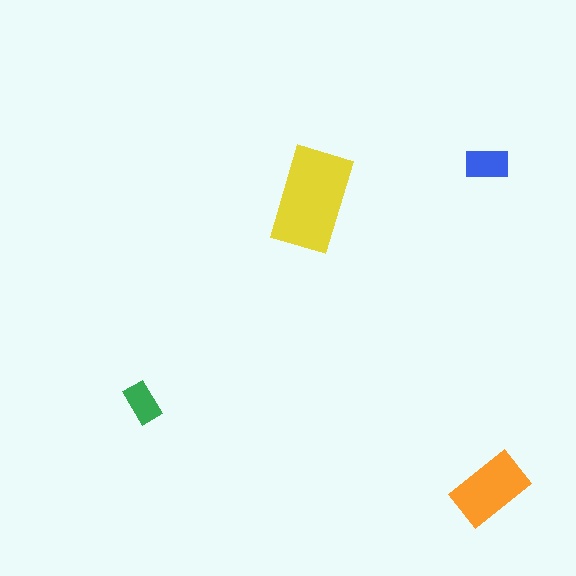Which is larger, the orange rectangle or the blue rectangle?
The orange one.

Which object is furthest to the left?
The green rectangle is leftmost.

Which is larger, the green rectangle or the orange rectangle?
The orange one.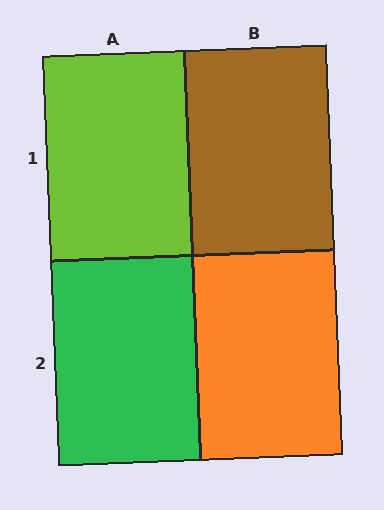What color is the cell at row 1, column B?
Brown.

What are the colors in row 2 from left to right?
Green, orange.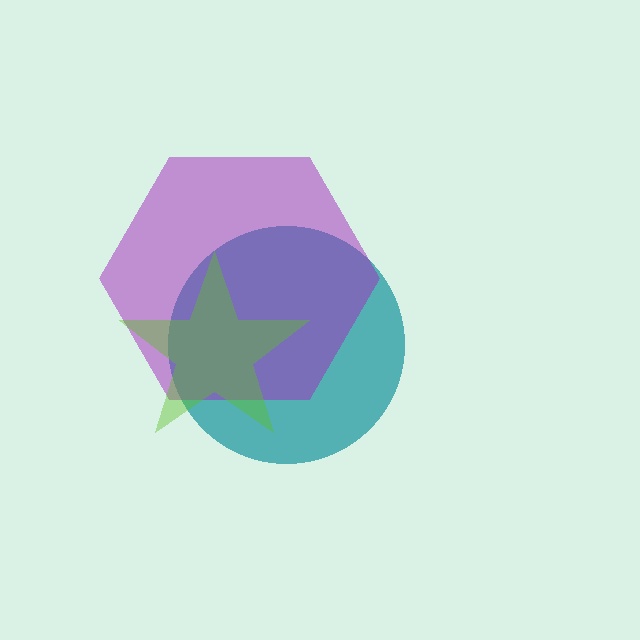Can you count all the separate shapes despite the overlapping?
Yes, there are 3 separate shapes.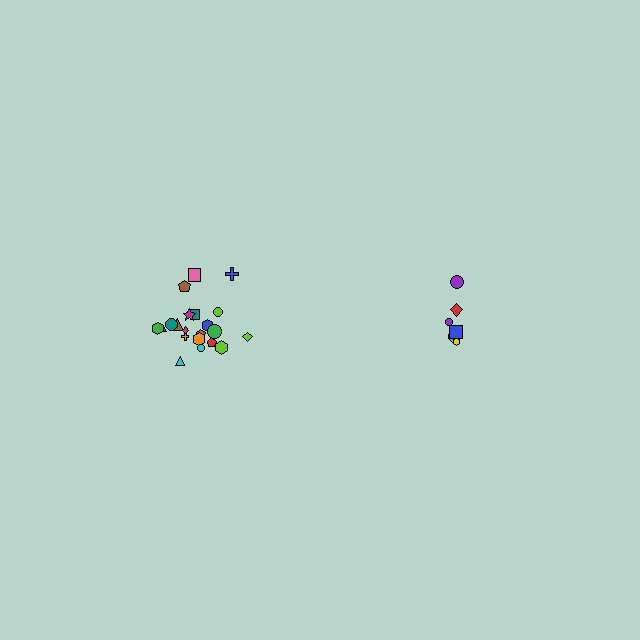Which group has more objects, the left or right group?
The left group.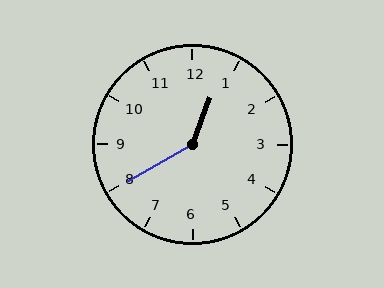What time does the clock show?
12:40.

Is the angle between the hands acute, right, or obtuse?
It is obtuse.